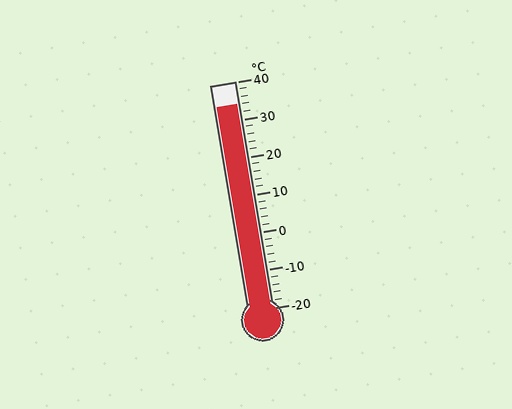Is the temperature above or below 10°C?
The temperature is above 10°C.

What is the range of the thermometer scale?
The thermometer scale ranges from -20°C to 40°C.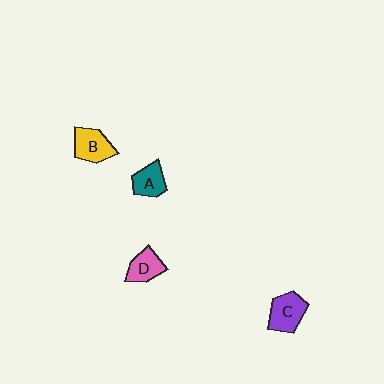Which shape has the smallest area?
Shape A (teal).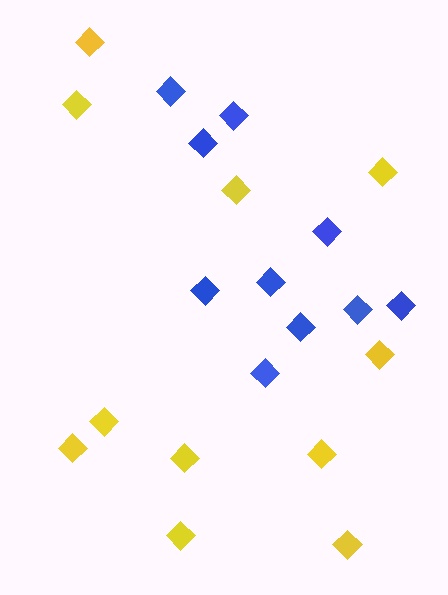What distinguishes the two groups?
There are 2 groups: one group of blue diamonds (10) and one group of yellow diamonds (11).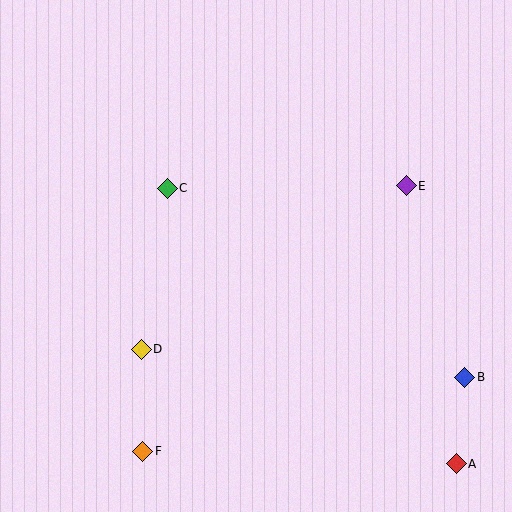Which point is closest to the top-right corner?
Point E is closest to the top-right corner.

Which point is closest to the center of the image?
Point C at (167, 188) is closest to the center.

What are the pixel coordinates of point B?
Point B is at (465, 377).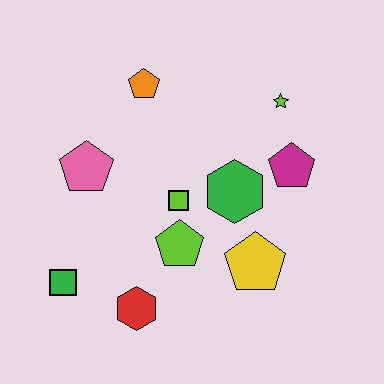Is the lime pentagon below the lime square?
Yes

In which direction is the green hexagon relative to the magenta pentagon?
The green hexagon is to the left of the magenta pentagon.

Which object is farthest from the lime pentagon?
The lime star is farthest from the lime pentagon.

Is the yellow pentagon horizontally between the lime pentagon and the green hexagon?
No